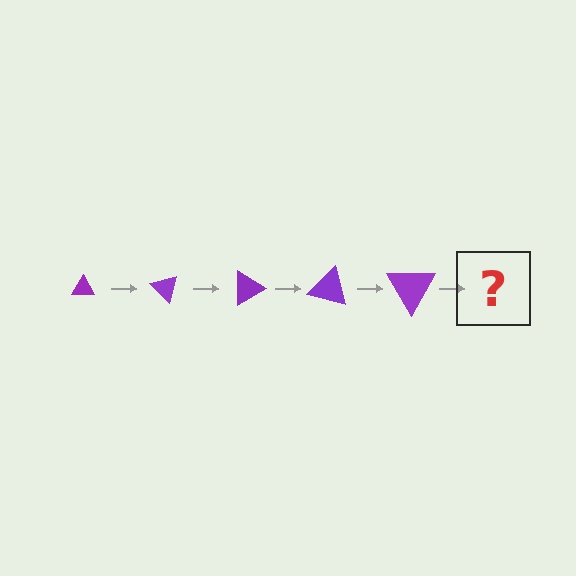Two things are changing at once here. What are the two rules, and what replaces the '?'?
The two rules are that the triangle grows larger each step and it rotates 45 degrees each step. The '?' should be a triangle, larger than the previous one and rotated 225 degrees from the start.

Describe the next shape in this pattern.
It should be a triangle, larger than the previous one and rotated 225 degrees from the start.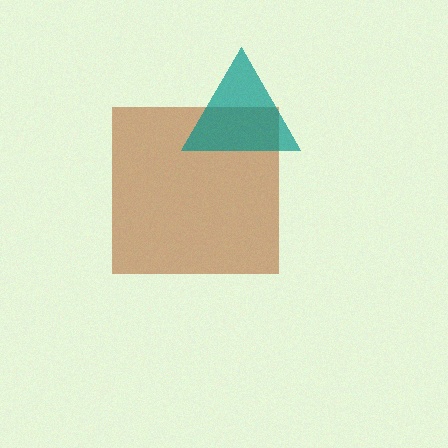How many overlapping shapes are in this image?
There are 2 overlapping shapes in the image.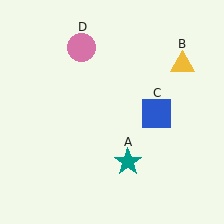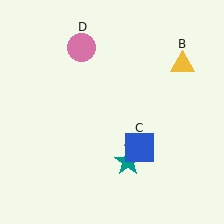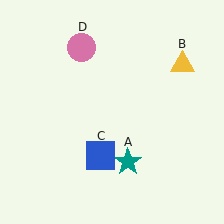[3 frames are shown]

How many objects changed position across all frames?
1 object changed position: blue square (object C).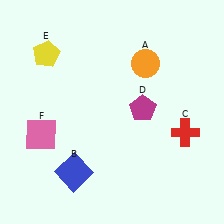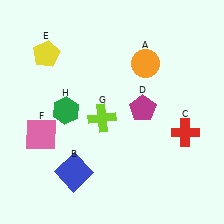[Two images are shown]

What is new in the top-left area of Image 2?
A green hexagon (H) was added in the top-left area of Image 2.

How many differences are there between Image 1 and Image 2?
There are 2 differences between the two images.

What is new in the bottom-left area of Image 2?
A lime cross (G) was added in the bottom-left area of Image 2.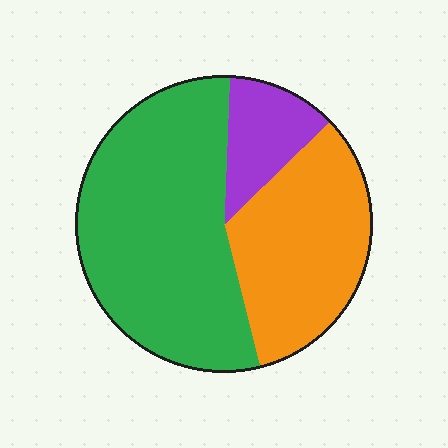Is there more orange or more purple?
Orange.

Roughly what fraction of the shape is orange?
Orange takes up about one third (1/3) of the shape.